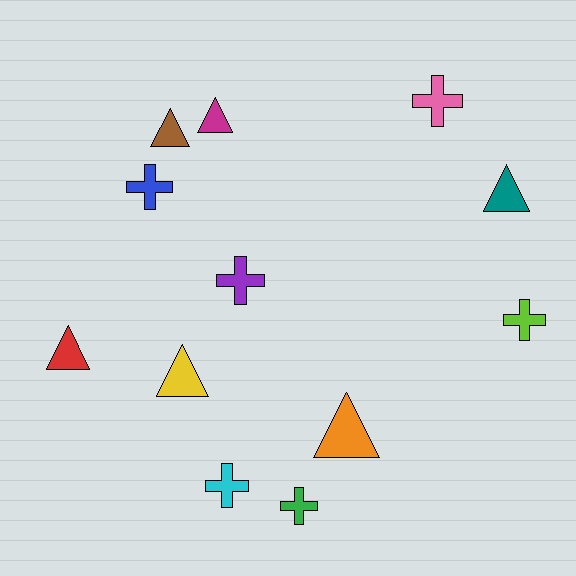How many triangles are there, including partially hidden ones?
There are 6 triangles.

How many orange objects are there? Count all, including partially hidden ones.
There is 1 orange object.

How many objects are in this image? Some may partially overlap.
There are 12 objects.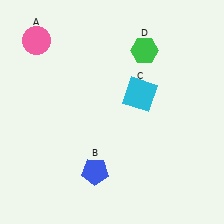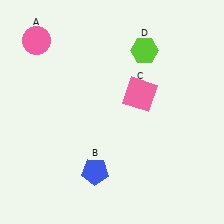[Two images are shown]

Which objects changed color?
C changed from cyan to pink. D changed from green to lime.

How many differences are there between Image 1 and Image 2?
There are 2 differences between the two images.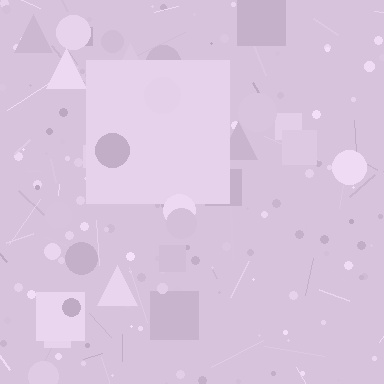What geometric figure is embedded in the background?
A square is embedded in the background.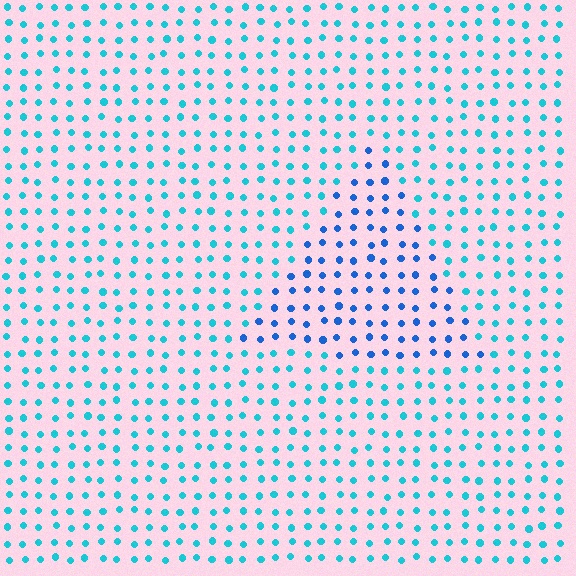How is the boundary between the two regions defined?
The boundary is defined purely by a slight shift in hue (about 32 degrees). Spacing, size, and orientation are identical on both sides.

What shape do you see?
I see a triangle.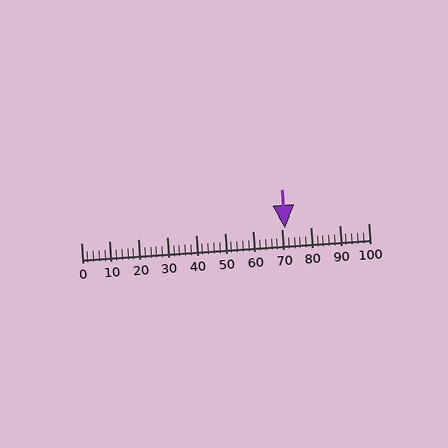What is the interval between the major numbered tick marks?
The major tick marks are spaced 10 units apart.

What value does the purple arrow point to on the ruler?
The purple arrow points to approximately 71.